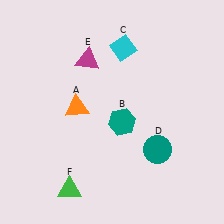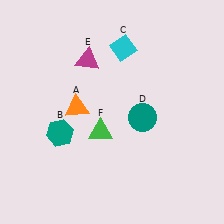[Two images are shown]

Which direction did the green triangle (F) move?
The green triangle (F) moved up.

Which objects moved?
The objects that moved are: the teal hexagon (B), the teal circle (D), the green triangle (F).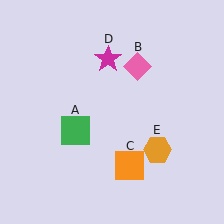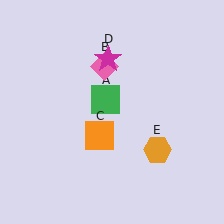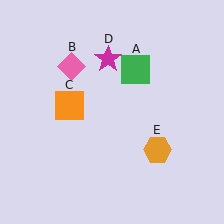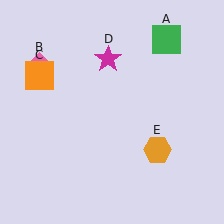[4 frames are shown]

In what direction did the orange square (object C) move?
The orange square (object C) moved up and to the left.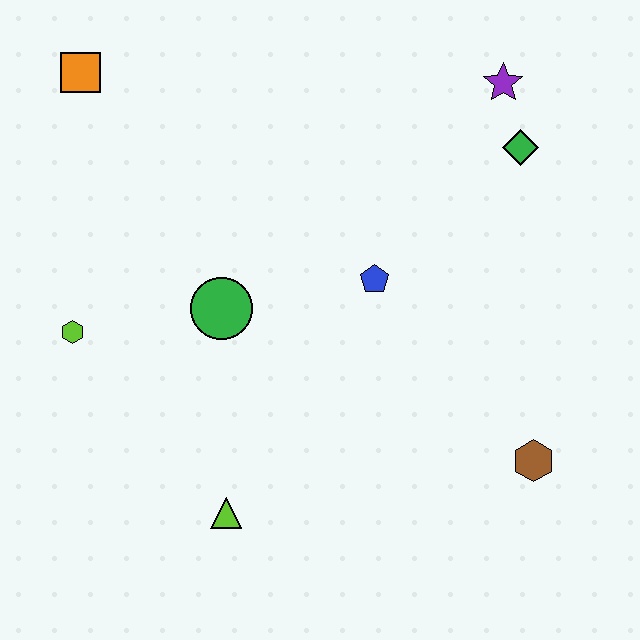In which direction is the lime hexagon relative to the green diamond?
The lime hexagon is to the left of the green diamond.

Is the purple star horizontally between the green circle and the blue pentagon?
No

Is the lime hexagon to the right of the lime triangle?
No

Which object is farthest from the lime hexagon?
The purple star is farthest from the lime hexagon.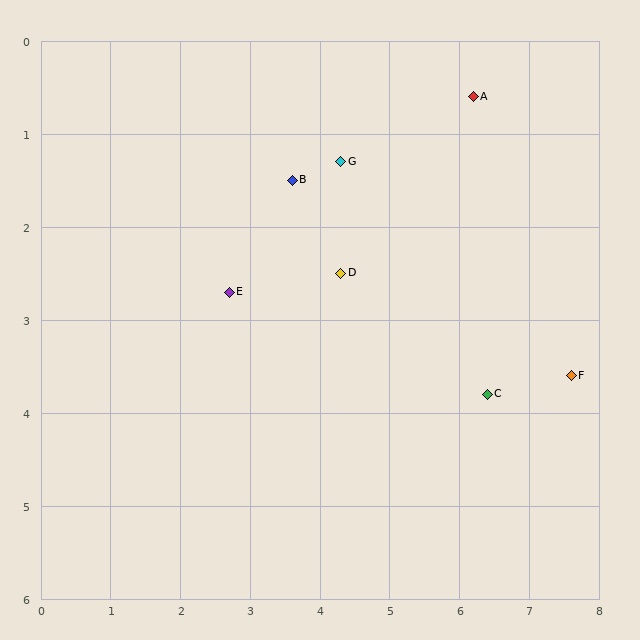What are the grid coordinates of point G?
Point G is at approximately (4.3, 1.3).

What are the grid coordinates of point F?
Point F is at approximately (7.6, 3.6).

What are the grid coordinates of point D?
Point D is at approximately (4.3, 2.5).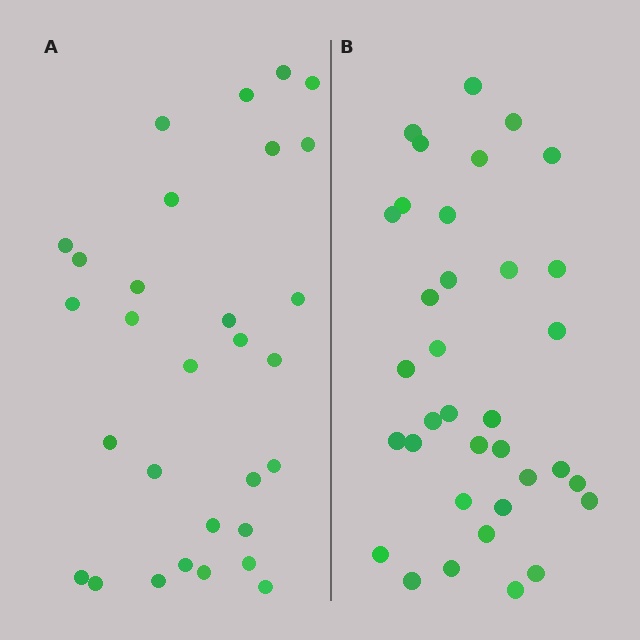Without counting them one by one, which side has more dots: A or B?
Region B (the right region) has more dots.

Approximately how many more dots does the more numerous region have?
Region B has about 5 more dots than region A.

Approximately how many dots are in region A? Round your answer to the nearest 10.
About 30 dots.